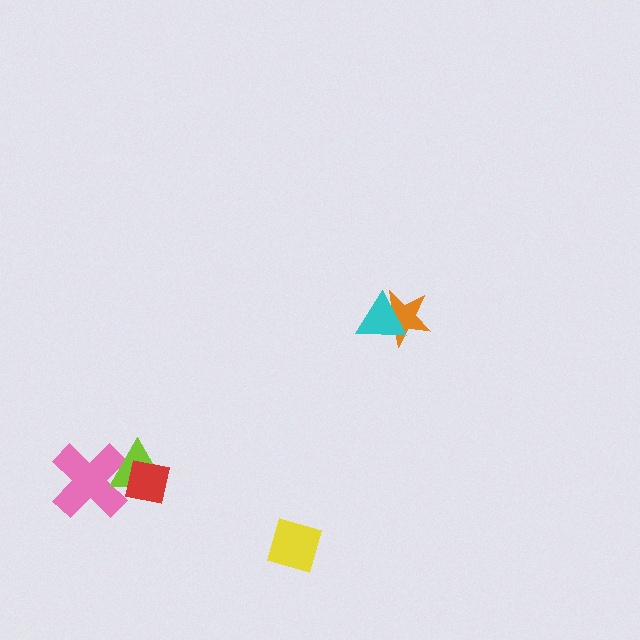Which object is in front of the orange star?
The cyan triangle is in front of the orange star.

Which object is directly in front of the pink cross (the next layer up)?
The lime triangle is directly in front of the pink cross.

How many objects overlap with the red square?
2 objects overlap with the red square.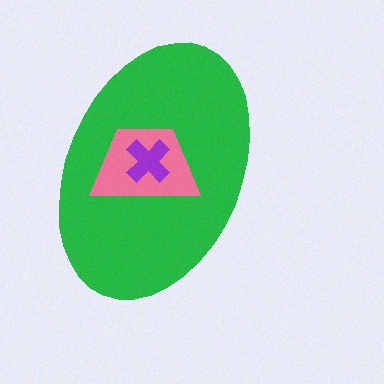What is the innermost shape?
The purple cross.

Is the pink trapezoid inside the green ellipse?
Yes.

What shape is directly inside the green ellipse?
The pink trapezoid.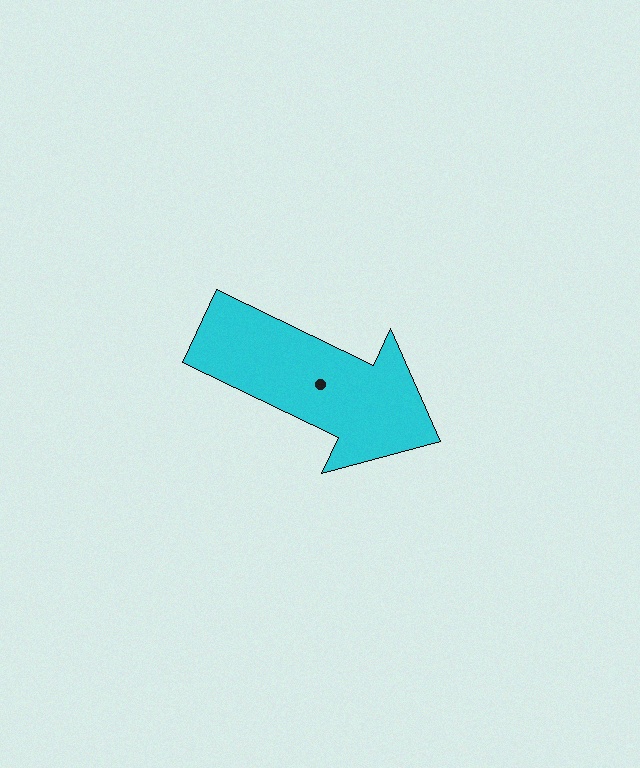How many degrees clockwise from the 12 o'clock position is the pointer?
Approximately 116 degrees.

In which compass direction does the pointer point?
Southeast.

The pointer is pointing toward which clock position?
Roughly 4 o'clock.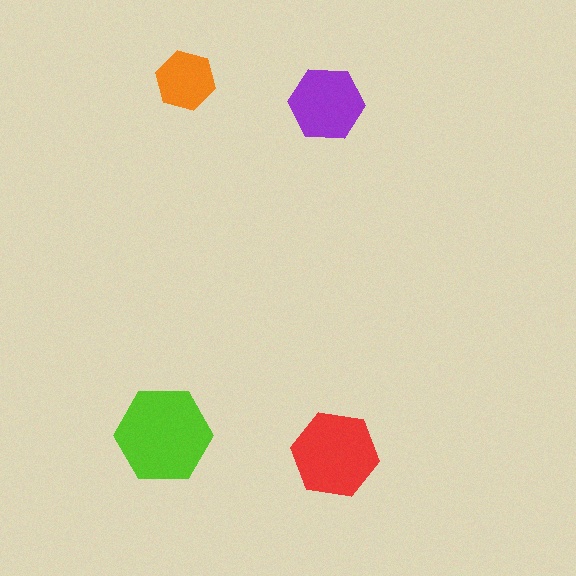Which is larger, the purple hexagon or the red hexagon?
The red one.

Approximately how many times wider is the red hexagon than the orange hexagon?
About 1.5 times wider.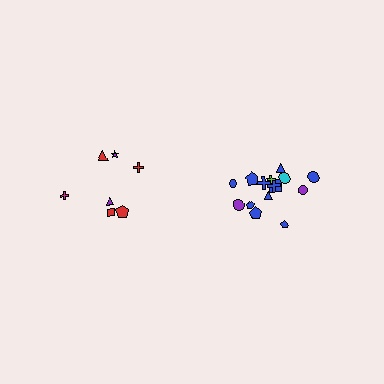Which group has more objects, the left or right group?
The right group.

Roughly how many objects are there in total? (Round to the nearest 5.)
Roughly 20 objects in total.